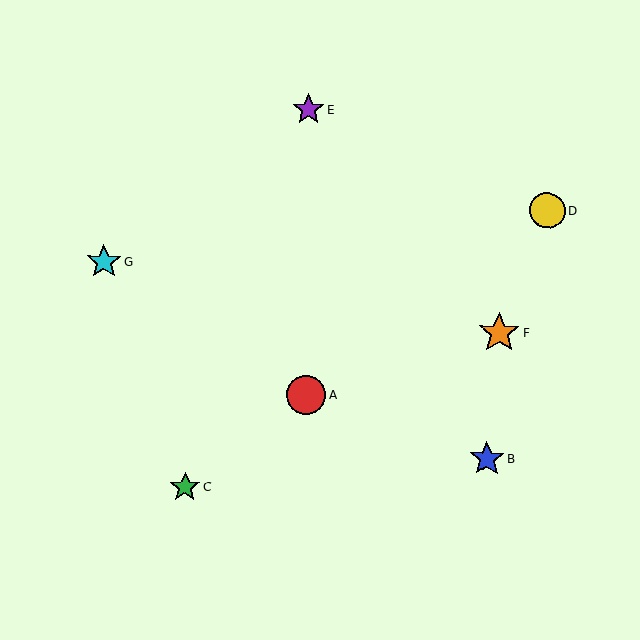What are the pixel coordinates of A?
Object A is at (306, 395).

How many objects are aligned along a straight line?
3 objects (A, C, D) are aligned along a straight line.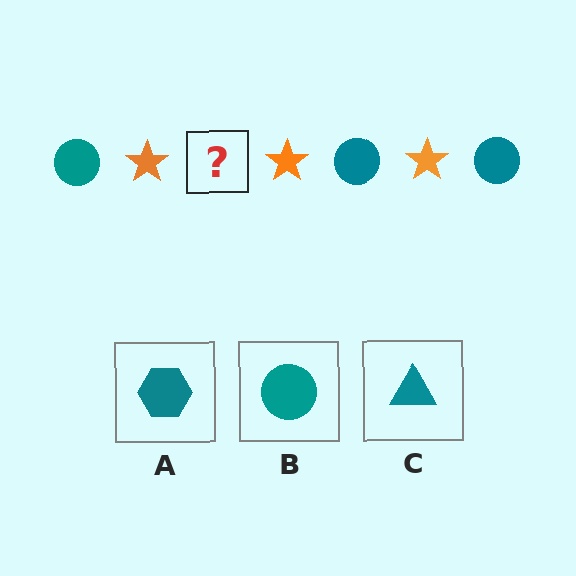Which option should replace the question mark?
Option B.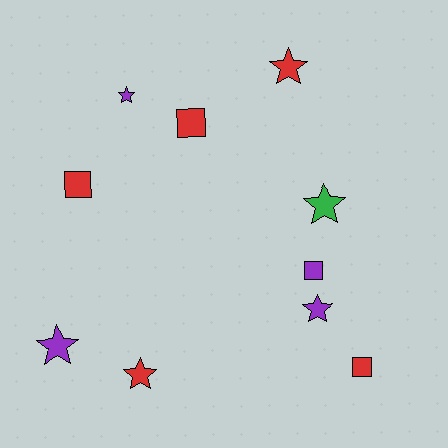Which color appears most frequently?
Red, with 5 objects.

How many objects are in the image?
There are 10 objects.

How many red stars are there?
There are 2 red stars.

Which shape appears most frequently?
Star, with 6 objects.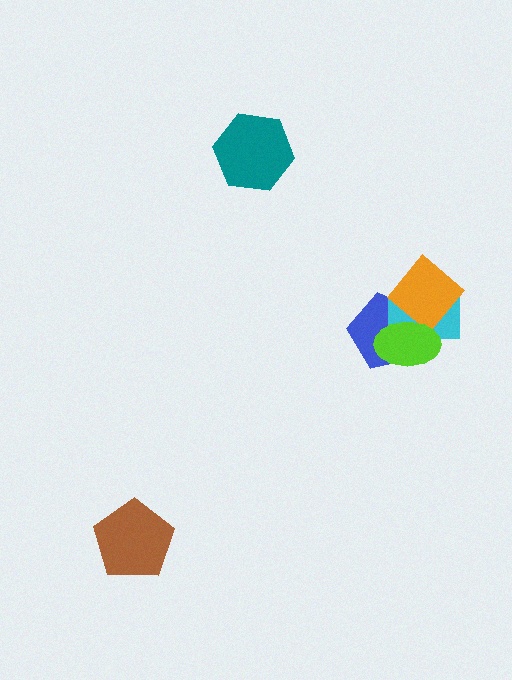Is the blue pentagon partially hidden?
Yes, it is partially covered by another shape.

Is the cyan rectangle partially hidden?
Yes, it is partially covered by another shape.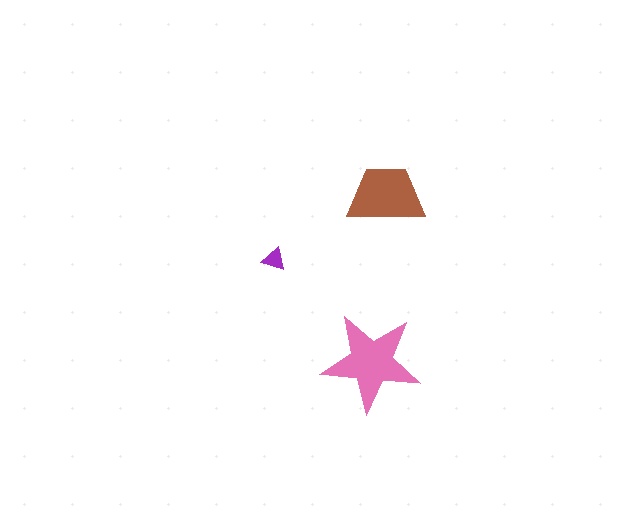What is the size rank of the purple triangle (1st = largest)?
3rd.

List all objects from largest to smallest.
The pink star, the brown trapezoid, the purple triangle.